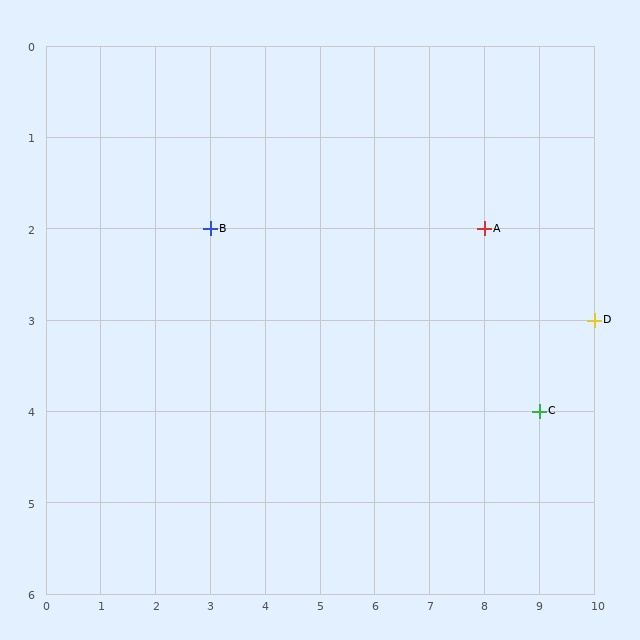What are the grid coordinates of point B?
Point B is at grid coordinates (3, 2).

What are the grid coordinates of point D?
Point D is at grid coordinates (10, 3).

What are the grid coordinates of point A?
Point A is at grid coordinates (8, 2).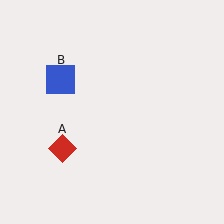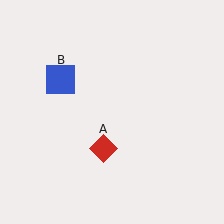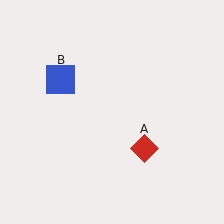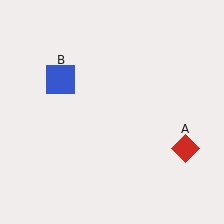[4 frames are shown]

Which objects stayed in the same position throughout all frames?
Blue square (object B) remained stationary.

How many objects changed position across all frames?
1 object changed position: red diamond (object A).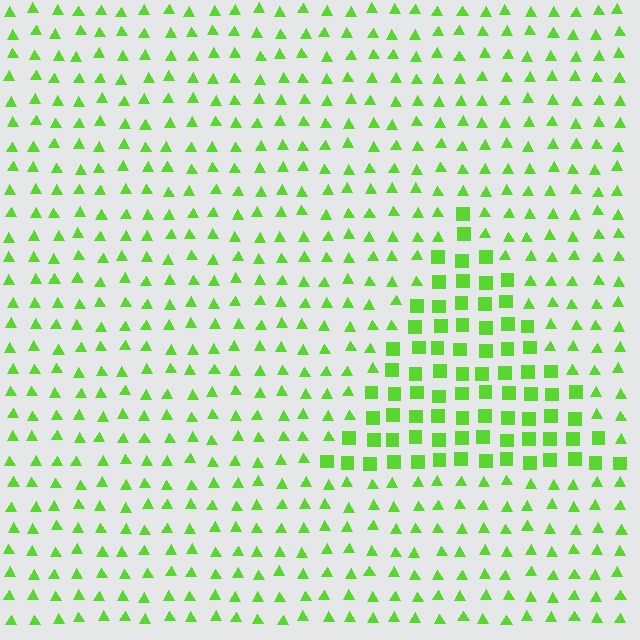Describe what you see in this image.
The image is filled with small lime elements arranged in a uniform grid. A triangle-shaped region contains squares, while the surrounding area contains triangles. The boundary is defined purely by the change in element shape.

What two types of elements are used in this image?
The image uses squares inside the triangle region and triangles outside it.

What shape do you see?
I see a triangle.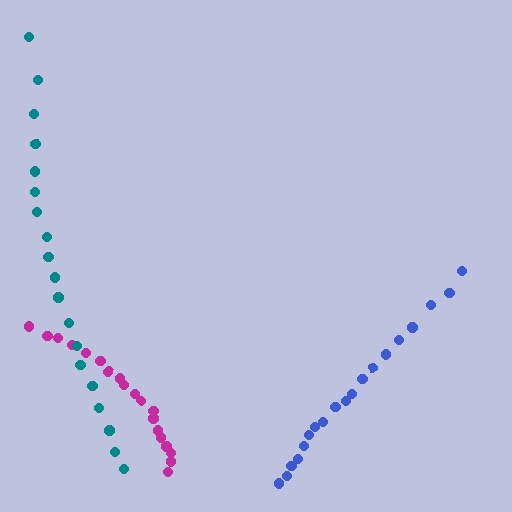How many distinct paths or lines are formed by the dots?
There are 3 distinct paths.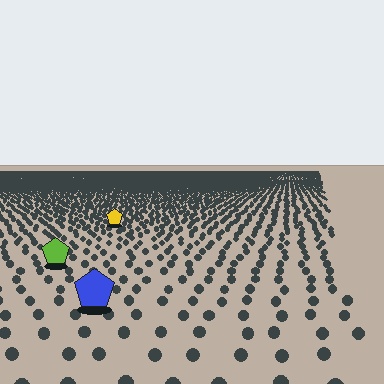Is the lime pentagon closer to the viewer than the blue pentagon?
No. The blue pentagon is closer — you can tell from the texture gradient: the ground texture is coarser near it.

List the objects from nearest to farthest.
From nearest to farthest: the blue pentagon, the lime pentagon, the yellow pentagon.